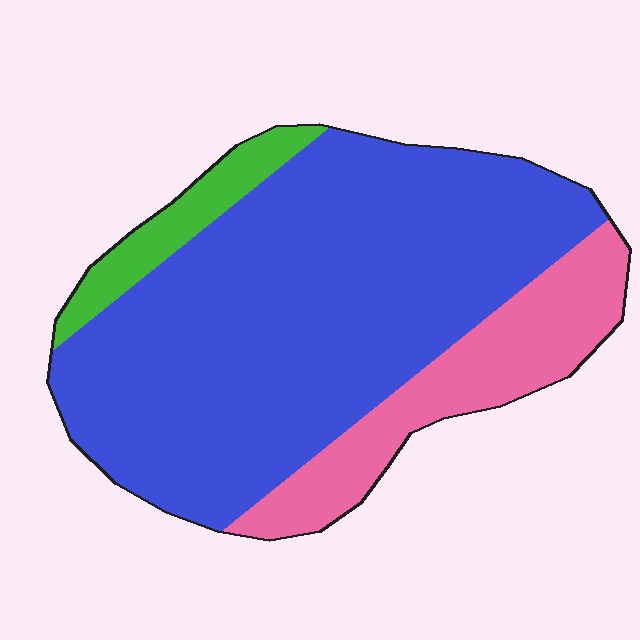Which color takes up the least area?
Green, at roughly 10%.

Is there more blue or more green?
Blue.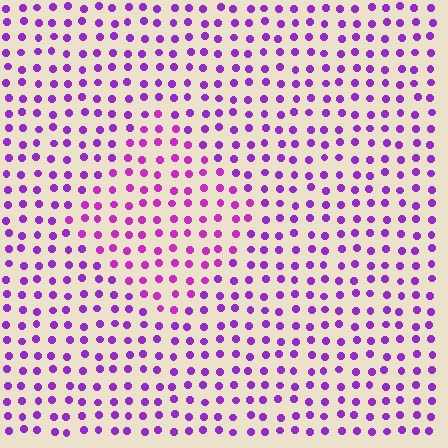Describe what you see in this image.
The image is filled with small purple elements in a uniform arrangement. A diamond-shaped region is visible where the elements are tinted to a slightly different hue, forming a subtle color boundary.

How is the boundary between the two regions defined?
The boundary is defined purely by a slight shift in hue (about 22 degrees). Spacing, size, and orientation are identical on both sides.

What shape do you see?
I see a diamond.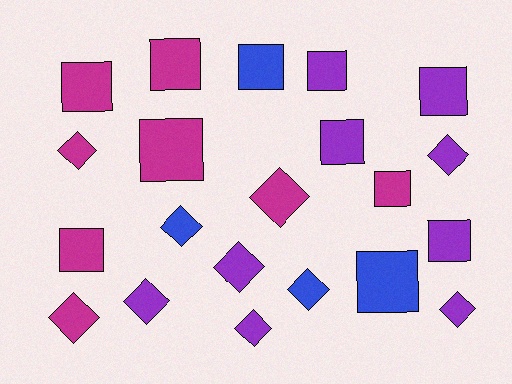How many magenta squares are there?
There are 5 magenta squares.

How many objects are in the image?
There are 21 objects.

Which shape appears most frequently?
Square, with 11 objects.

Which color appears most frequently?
Purple, with 9 objects.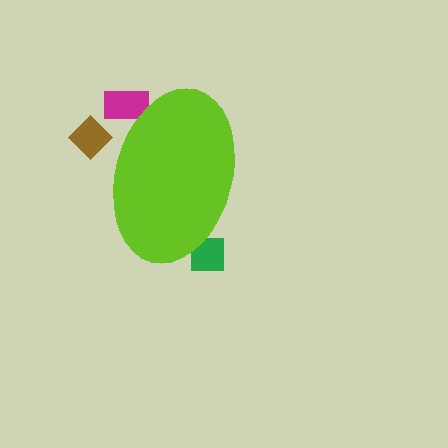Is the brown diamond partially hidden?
Yes, the brown diamond is partially hidden behind the lime ellipse.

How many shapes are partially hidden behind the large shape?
3 shapes are partially hidden.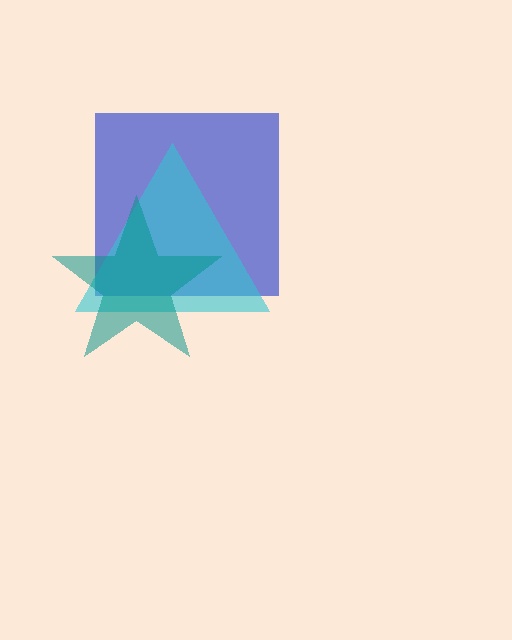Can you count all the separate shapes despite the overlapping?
Yes, there are 3 separate shapes.